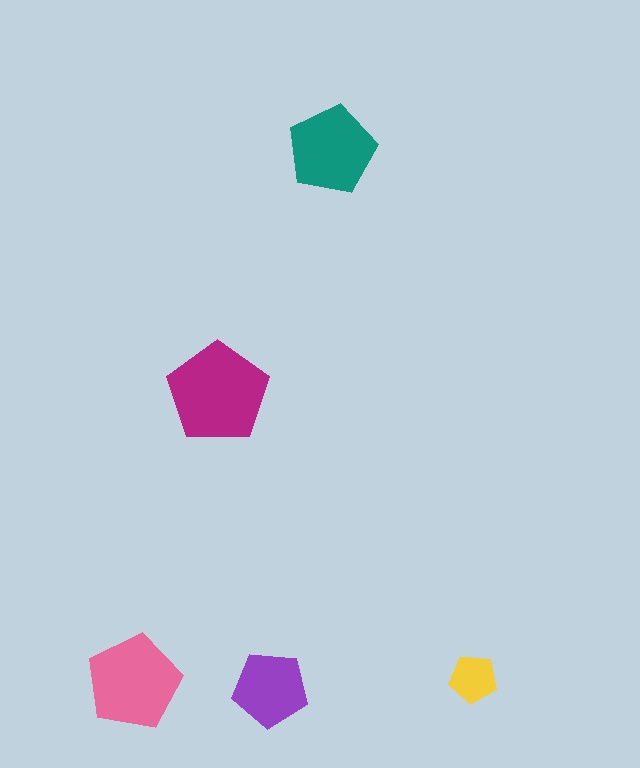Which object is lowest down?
The purple pentagon is bottommost.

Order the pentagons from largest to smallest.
the magenta one, the pink one, the teal one, the purple one, the yellow one.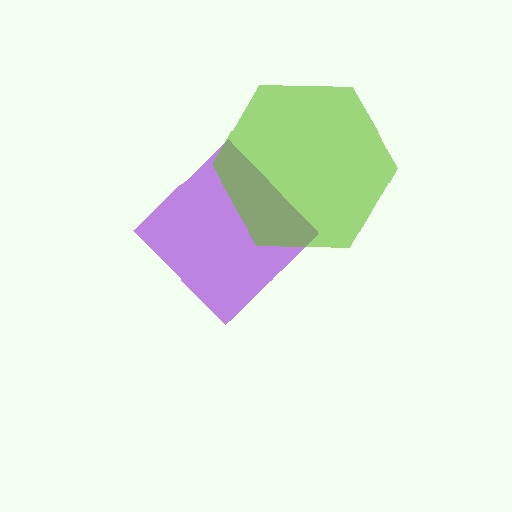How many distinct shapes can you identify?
There are 2 distinct shapes: a purple diamond, a lime hexagon.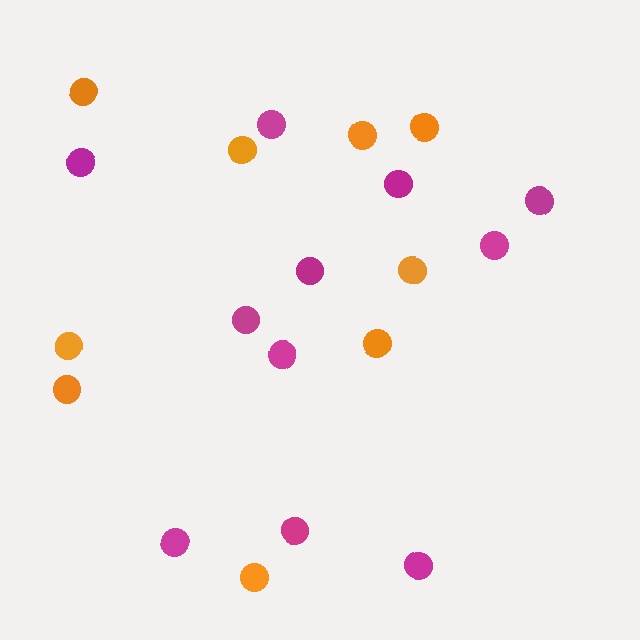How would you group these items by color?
There are 2 groups: one group of orange circles (9) and one group of magenta circles (11).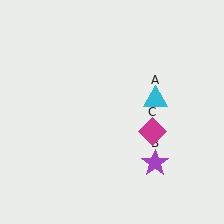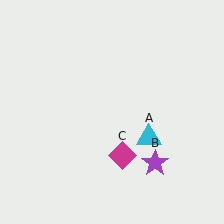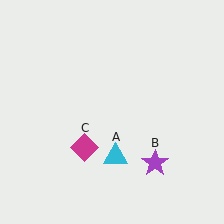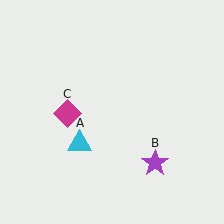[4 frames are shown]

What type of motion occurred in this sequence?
The cyan triangle (object A), magenta diamond (object C) rotated clockwise around the center of the scene.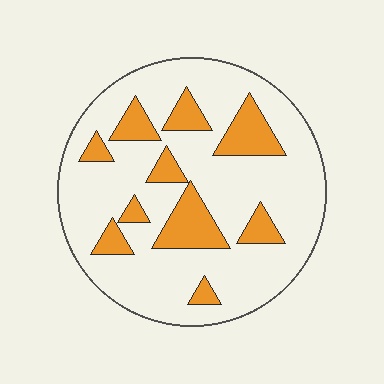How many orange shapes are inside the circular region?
10.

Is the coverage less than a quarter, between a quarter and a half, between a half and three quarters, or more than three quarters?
Less than a quarter.